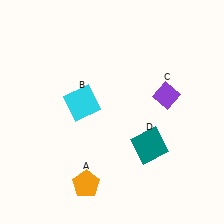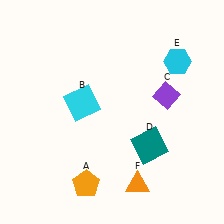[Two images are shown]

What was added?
A cyan hexagon (E), an orange triangle (F) were added in Image 2.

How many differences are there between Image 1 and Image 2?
There are 2 differences between the two images.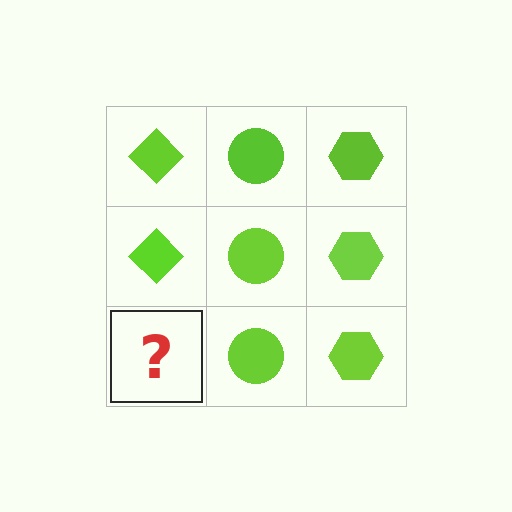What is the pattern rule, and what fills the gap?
The rule is that each column has a consistent shape. The gap should be filled with a lime diamond.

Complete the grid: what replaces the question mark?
The question mark should be replaced with a lime diamond.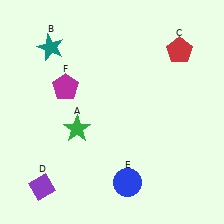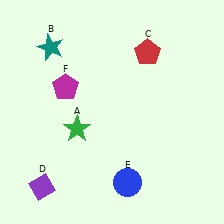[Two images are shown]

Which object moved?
The red pentagon (C) moved left.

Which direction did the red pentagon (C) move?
The red pentagon (C) moved left.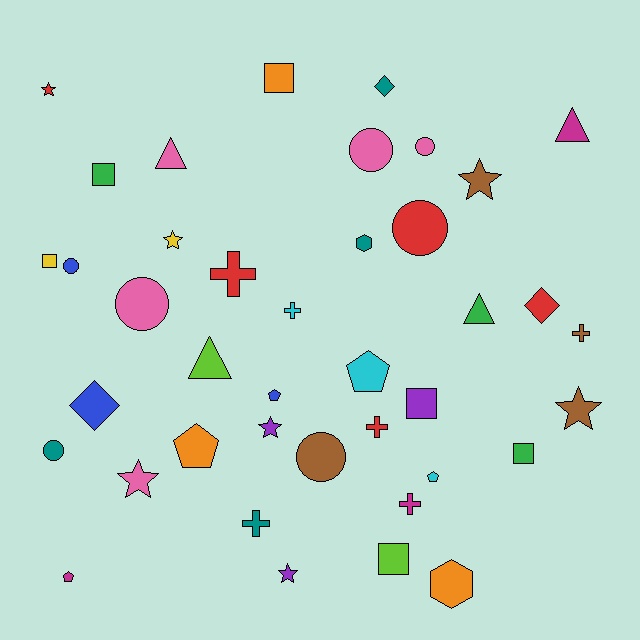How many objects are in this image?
There are 40 objects.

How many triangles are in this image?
There are 4 triangles.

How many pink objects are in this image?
There are 5 pink objects.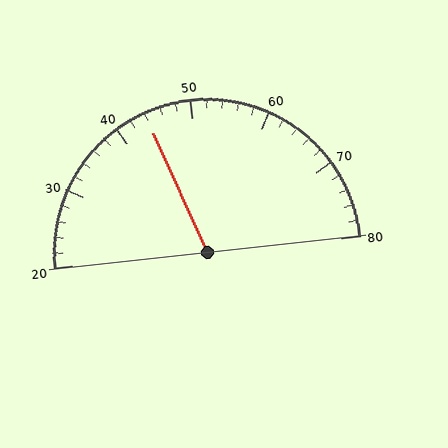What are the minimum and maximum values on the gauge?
The gauge ranges from 20 to 80.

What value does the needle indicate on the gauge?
The needle indicates approximately 44.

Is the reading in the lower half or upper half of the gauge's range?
The reading is in the lower half of the range (20 to 80).